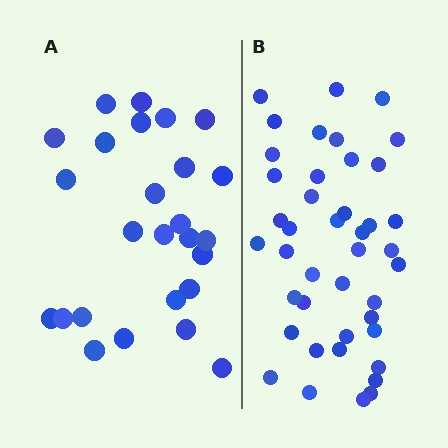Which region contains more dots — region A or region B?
Region B (the right region) has more dots.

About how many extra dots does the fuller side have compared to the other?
Region B has approximately 15 more dots than region A.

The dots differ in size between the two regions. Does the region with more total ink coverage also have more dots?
No. Region A has more total ink coverage because its dots are larger, but region B actually contains more individual dots. Total area can be misleading — the number of items is what matters here.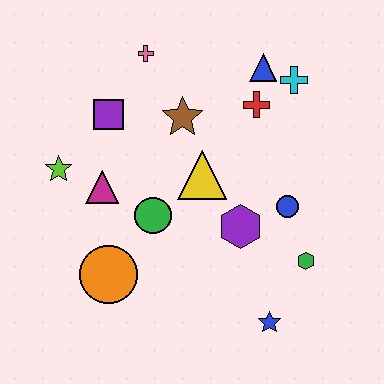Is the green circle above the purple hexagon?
Yes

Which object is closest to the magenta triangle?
The lime star is closest to the magenta triangle.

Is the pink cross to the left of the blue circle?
Yes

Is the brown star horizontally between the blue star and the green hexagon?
No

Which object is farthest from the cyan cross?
The orange circle is farthest from the cyan cross.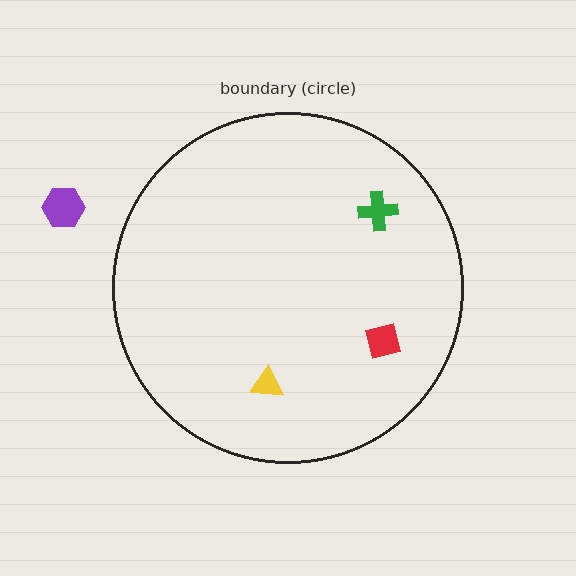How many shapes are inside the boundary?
3 inside, 1 outside.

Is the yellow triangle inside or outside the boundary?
Inside.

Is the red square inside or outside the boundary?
Inside.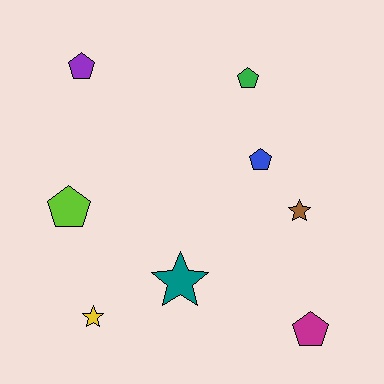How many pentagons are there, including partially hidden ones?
There are 5 pentagons.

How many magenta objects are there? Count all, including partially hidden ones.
There is 1 magenta object.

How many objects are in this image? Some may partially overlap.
There are 8 objects.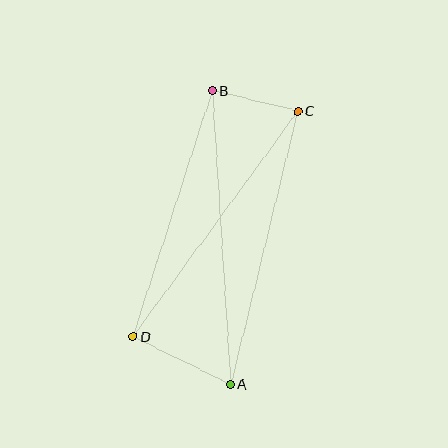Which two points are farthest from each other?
Points A and B are farthest from each other.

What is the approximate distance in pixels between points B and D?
The distance between B and D is approximately 259 pixels.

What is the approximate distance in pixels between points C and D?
The distance between C and D is approximately 279 pixels.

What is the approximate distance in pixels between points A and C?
The distance between A and C is approximately 282 pixels.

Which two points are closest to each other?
Points B and C are closest to each other.